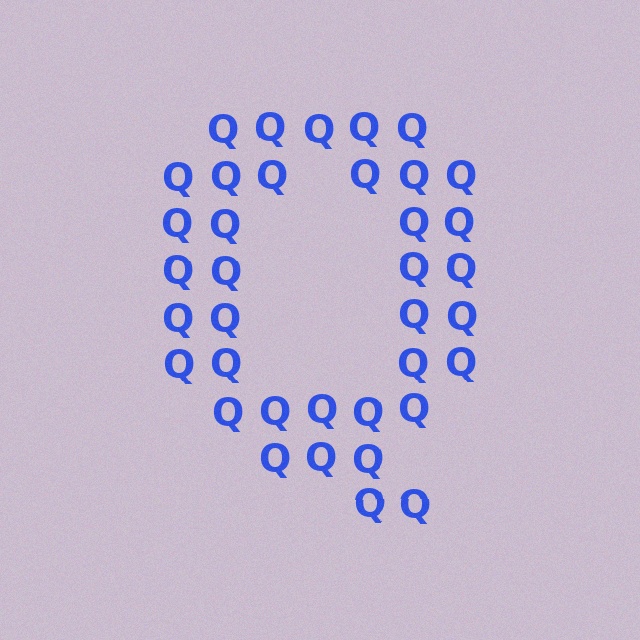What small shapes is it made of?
It is made of small letter Q's.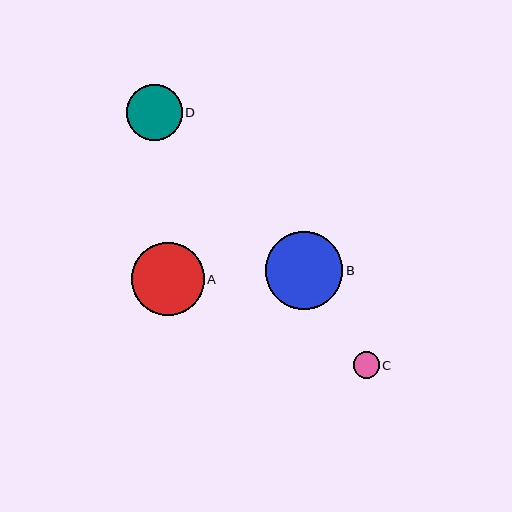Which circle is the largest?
Circle B is the largest with a size of approximately 78 pixels.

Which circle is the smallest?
Circle C is the smallest with a size of approximately 26 pixels.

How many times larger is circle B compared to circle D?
Circle B is approximately 1.4 times the size of circle D.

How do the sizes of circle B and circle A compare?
Circle B and circle A are approximately the same size.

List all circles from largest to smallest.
From largest to smallest: B, A, D, C.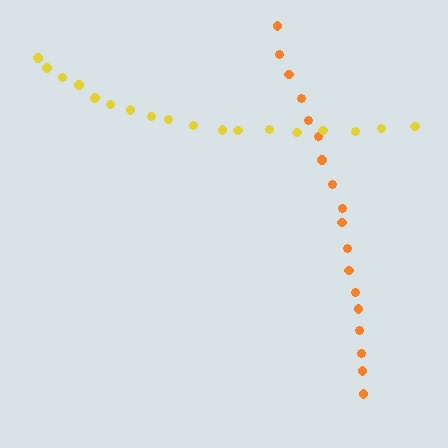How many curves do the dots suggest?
There are 2 distinct paths.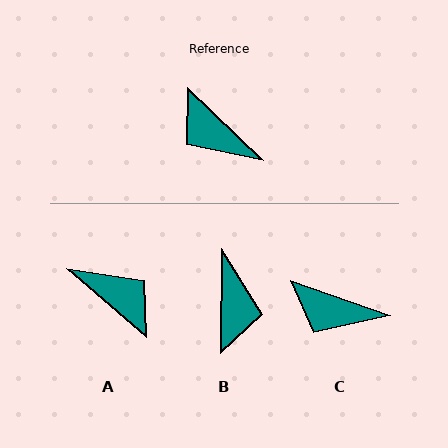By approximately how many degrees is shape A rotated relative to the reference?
Approximately 177 degrees clockwise.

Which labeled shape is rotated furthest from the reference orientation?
A, about 177 degrees away.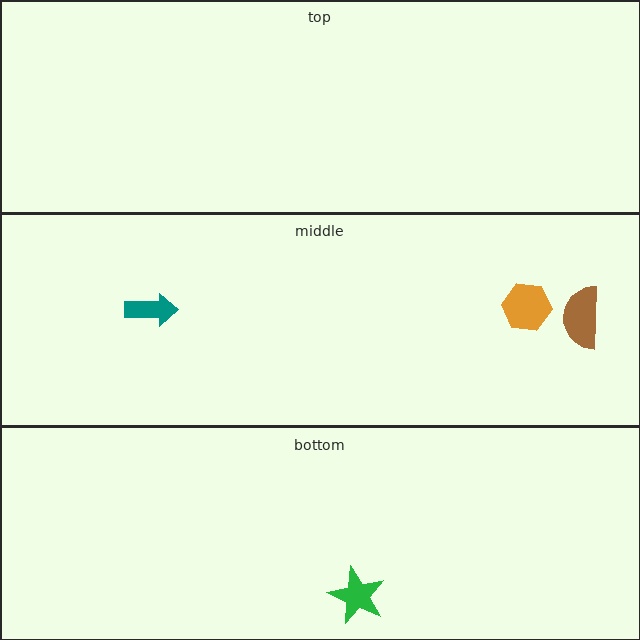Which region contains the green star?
The bottom region.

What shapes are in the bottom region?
The green star.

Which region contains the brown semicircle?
The middle region.